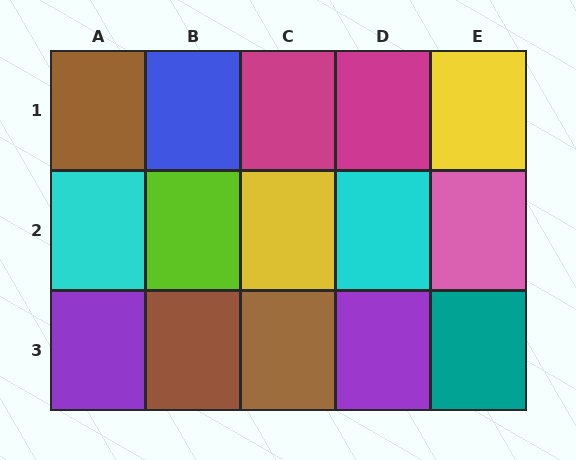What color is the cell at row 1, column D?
Magenta.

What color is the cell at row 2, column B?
Lime.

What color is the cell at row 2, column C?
Yellow.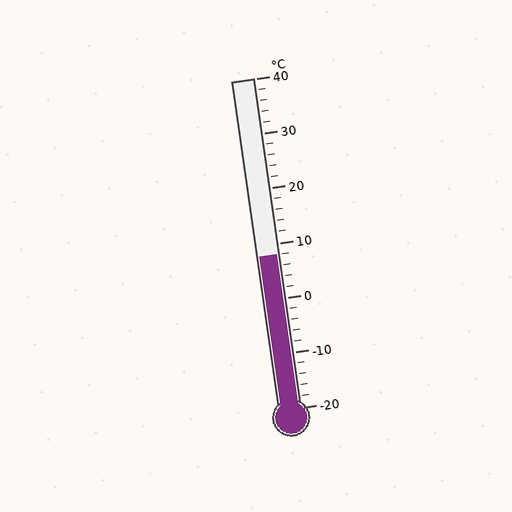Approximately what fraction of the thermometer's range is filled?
The thermometer is filled to approximately 45% of its range.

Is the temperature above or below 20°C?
The temperature is below 20°C.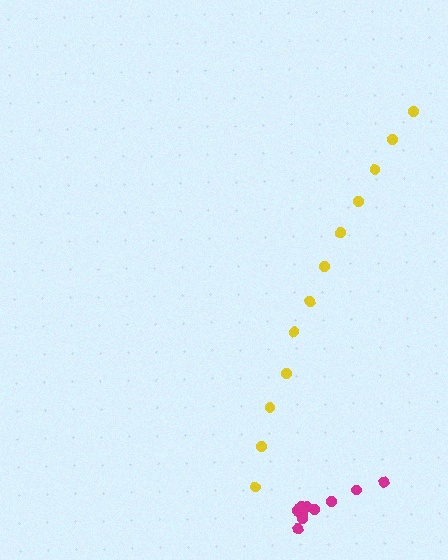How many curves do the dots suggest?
There are 2 distinct paths.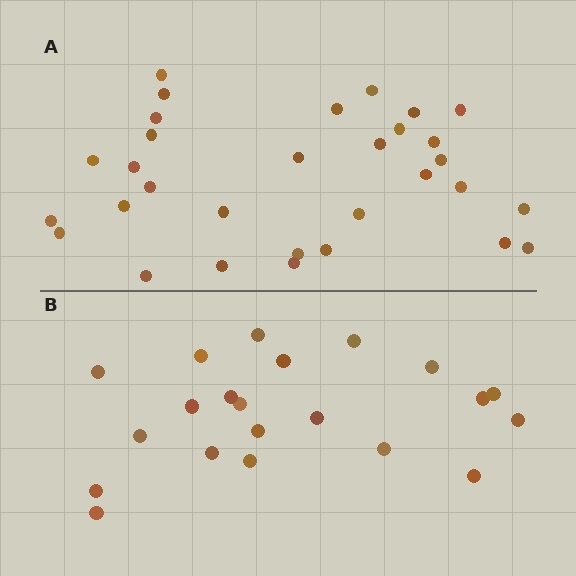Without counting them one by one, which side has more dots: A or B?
Region A (the top region) has more dots.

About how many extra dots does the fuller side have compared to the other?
Region A has roughly 10 or so more dots than region B.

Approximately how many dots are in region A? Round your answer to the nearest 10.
About 30 dots. (The exact count is 31, which rounds to 30.)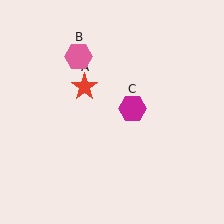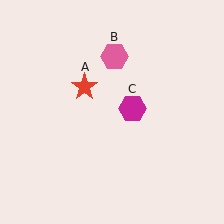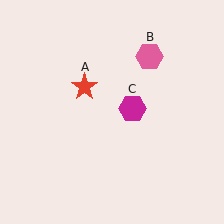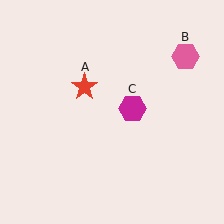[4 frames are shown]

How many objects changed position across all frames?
1 object changed position: pink hexagon (object B).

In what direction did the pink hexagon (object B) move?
The pink hexagon (object B) moved right.